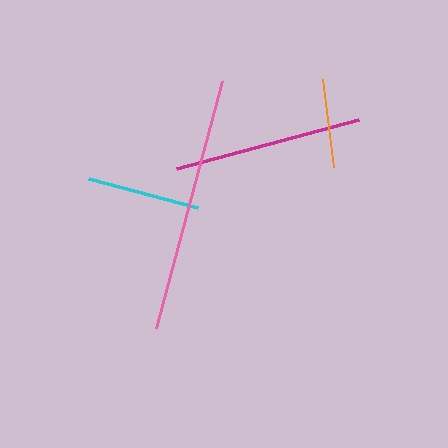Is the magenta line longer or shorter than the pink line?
The pink line is longer than the magenta line.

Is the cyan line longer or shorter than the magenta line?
The magenta line is longer than the cyan line.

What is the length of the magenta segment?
The magenta segment is approximately 189 pixels long.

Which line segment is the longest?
The pink line is the longest at approximately 256 pixels.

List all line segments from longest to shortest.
From longest to shortest: pink, magenta, cyan, orange.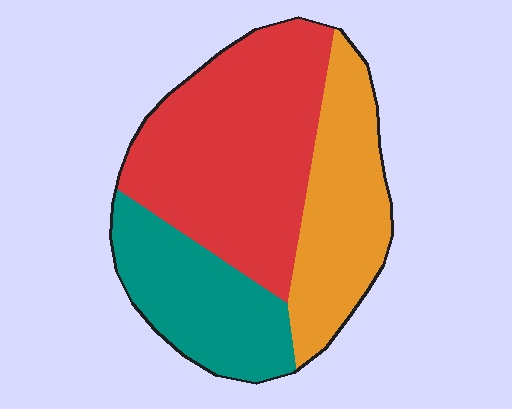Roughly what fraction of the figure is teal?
Teal covers around 25% of the figure.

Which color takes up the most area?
Red, at roughly 45%.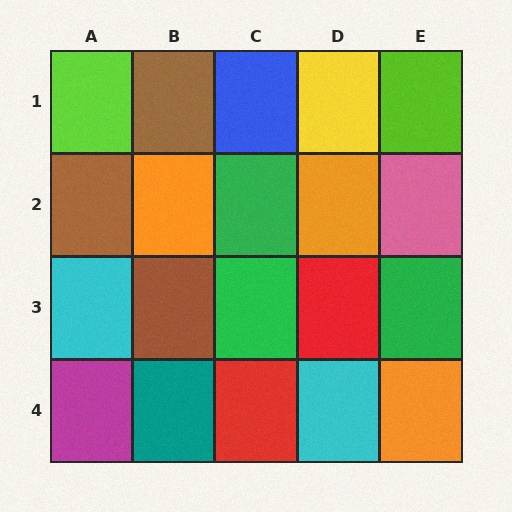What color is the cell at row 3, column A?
Cyan.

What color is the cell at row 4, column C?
Red.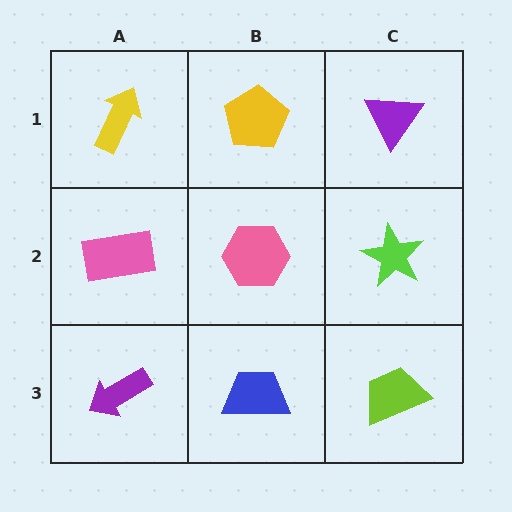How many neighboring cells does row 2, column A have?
3.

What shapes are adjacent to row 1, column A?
A pink rectangle (row 2, column A), a yellow pentagon (row 1, column B).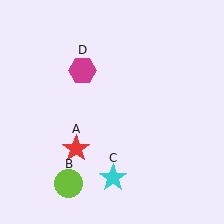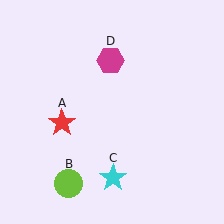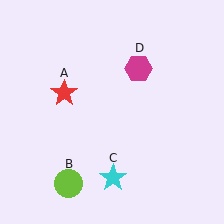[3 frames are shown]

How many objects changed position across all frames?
2 objects changed position: red star (object A), magenta hexagon (object D).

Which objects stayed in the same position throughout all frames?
Lime circle (object B) and cyan star (object C) remained stationary.